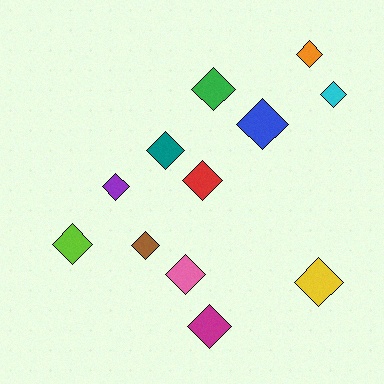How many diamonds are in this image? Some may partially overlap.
There are 12 diamonds.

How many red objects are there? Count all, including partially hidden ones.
There is 1 red object.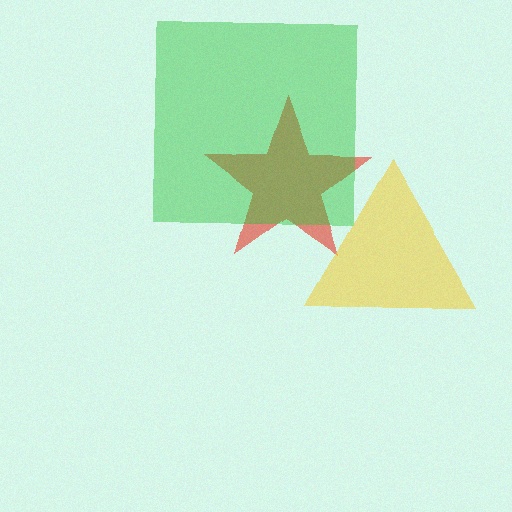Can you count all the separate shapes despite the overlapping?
Yes, there are 3 separate shapes.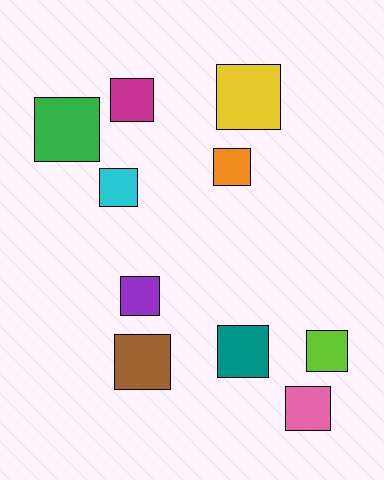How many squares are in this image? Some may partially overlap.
There are 10 squares.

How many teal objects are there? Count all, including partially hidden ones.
There is 1 teal object.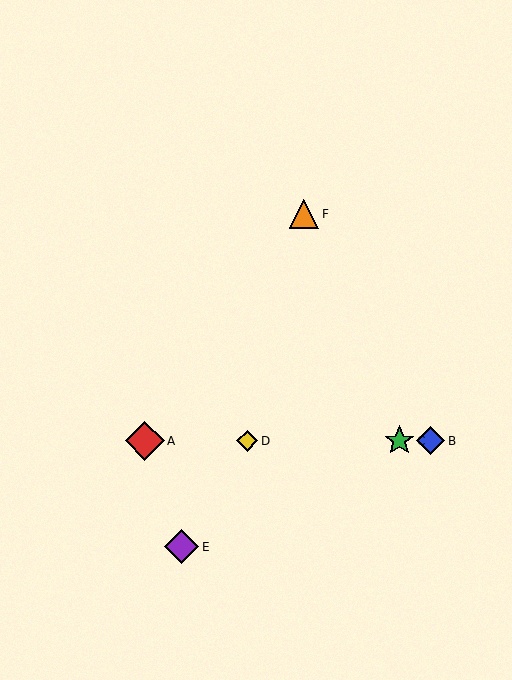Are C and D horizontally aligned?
Yes, both are at y≈441.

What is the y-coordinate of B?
Object B is at y≈441.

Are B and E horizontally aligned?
No, B is at y≈441 and E is at y≈547.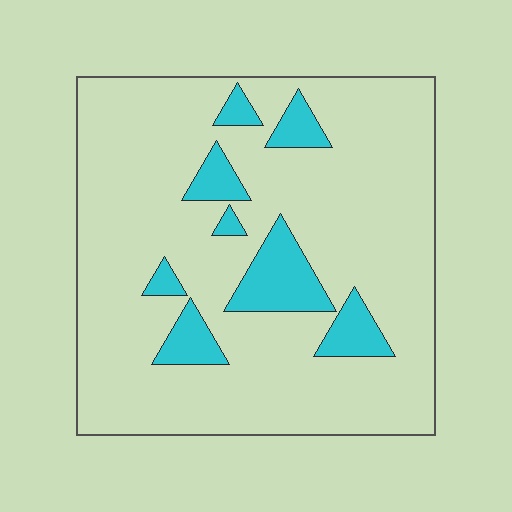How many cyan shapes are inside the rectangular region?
8.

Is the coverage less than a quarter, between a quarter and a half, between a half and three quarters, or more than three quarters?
Less than a quarter.